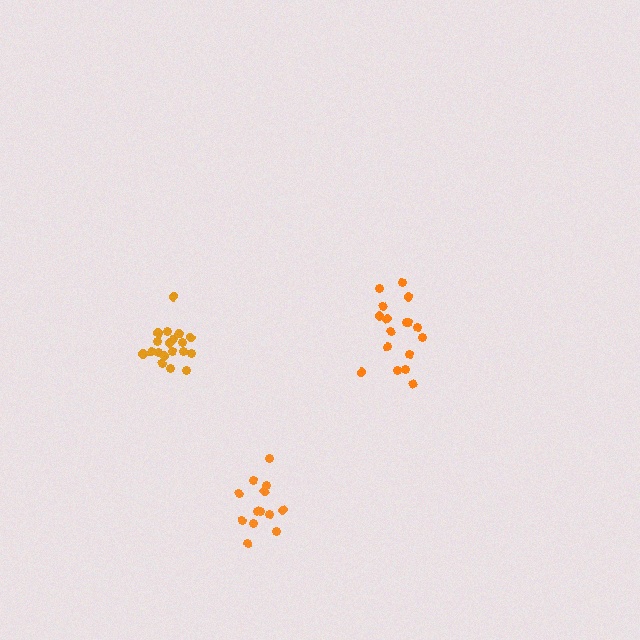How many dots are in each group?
Group 1: 18 dots, Group 2: 13 dots, Group 3: 19 dots (50 total).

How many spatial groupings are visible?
There are 3 spatial groupings.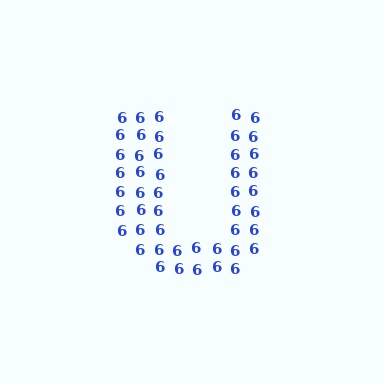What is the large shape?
The large shape is the letter U.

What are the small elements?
The small elements are digit 6's.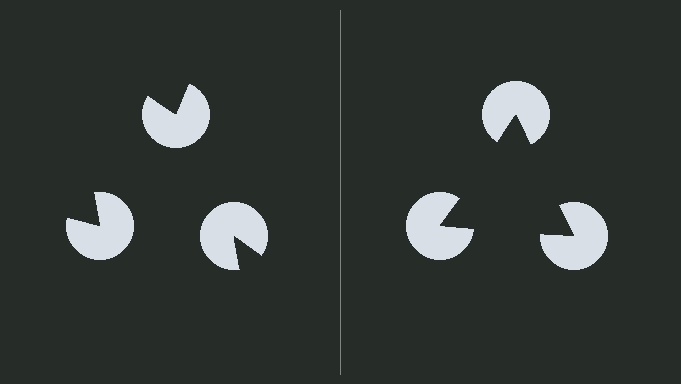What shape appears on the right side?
An illusory triangle.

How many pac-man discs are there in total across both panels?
6 — 3 on each side.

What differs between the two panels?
The pac-man discs are positioned identically on both sides; only the wedge orientations differ. On the right they align to a triangle; on the left they are misaligned.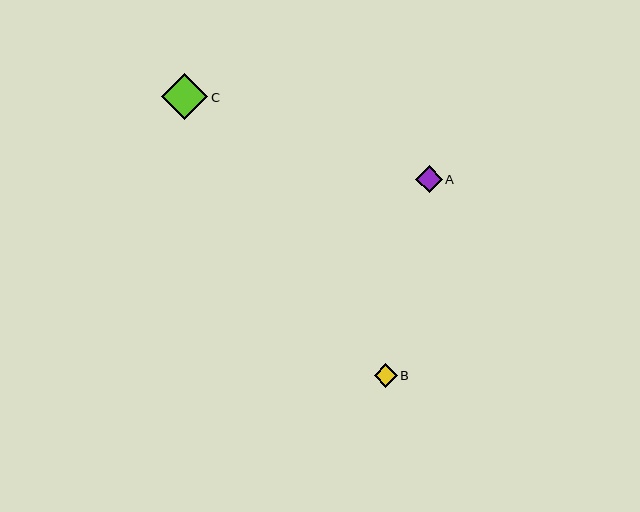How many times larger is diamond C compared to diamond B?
Diamond C is approximately 2.0 times the size of diamond B.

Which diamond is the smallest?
Diamond B is the smallest with a size of approximately 23 pixels.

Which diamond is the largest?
Diamond C is the largest with a size of approximately 46 pixels.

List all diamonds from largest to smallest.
From largest to smallest: C, A, B.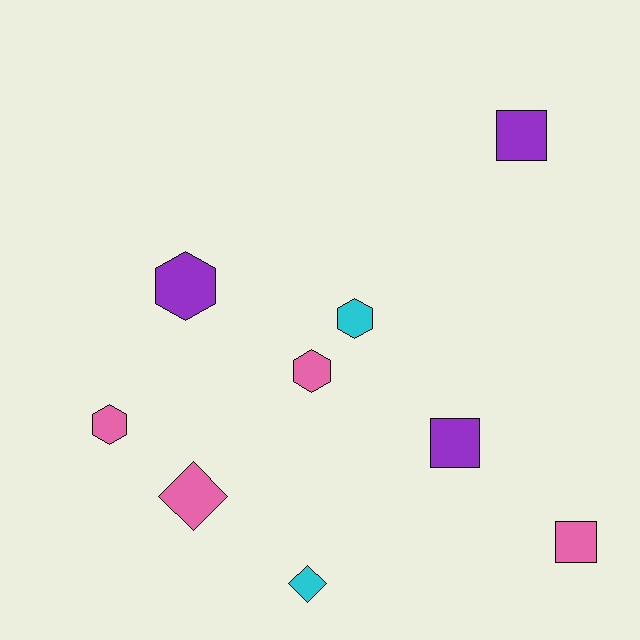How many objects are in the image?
There are 9 objects.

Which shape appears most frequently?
Hexagon, with 4 objects.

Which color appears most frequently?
Pink, with 4 objects.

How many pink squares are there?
There is 1 pink square.